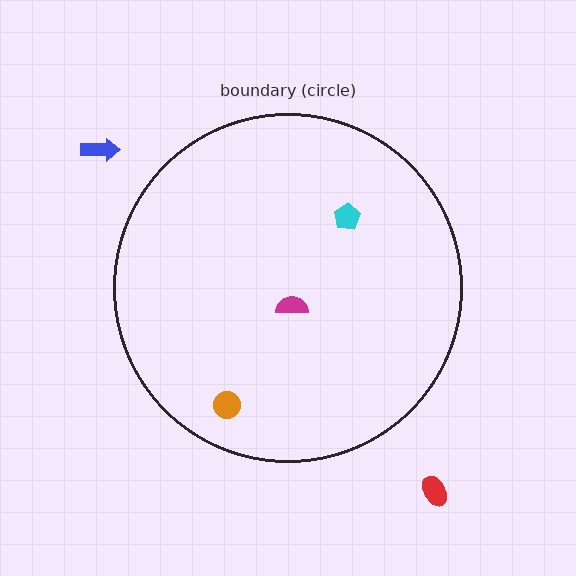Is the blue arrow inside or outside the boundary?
Outside.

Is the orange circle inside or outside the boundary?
Inside.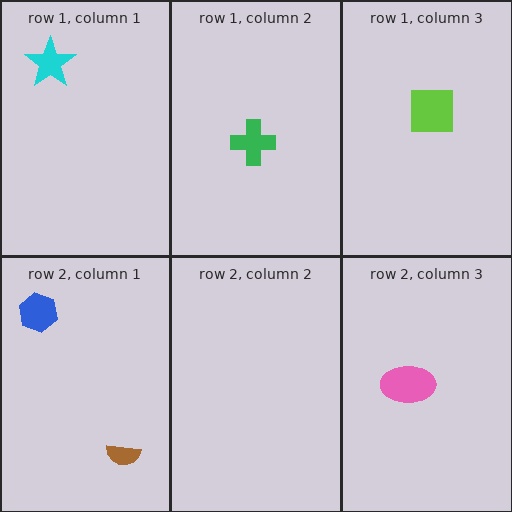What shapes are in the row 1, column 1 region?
The cyan star.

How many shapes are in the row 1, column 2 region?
1.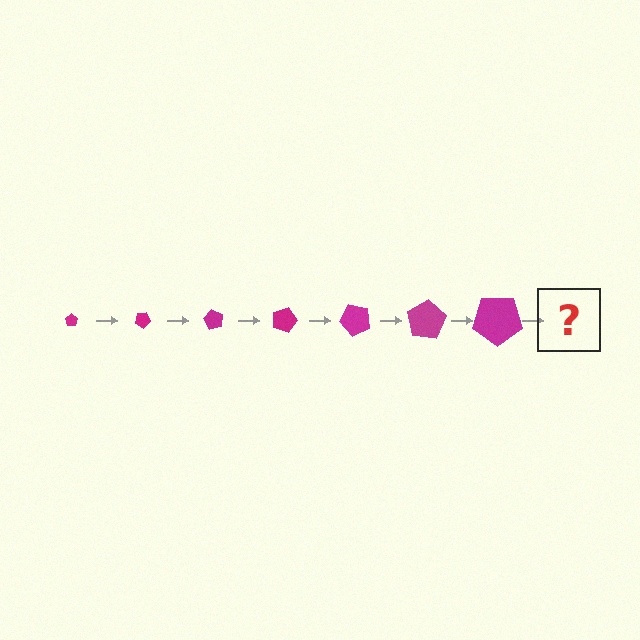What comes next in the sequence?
The next element should be a pentagon, larger than the previous one and rotated 210 degrees from the start.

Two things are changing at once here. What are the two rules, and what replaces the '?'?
The two rules are that the pentagon grows larger each step and it rotates 30 degrees each step. The '?' should be a pentagon, larger than the previous one and rotated 210 degrees from the start.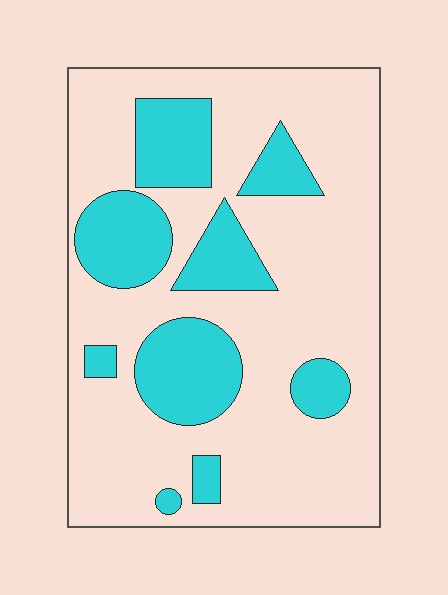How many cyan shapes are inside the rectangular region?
9.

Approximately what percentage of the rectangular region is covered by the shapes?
Approximately 25%.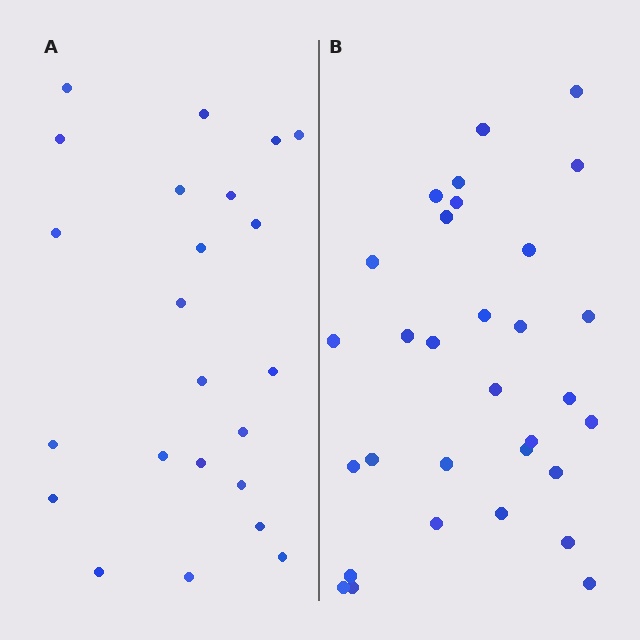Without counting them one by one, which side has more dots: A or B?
Region B (the right region) has more dots.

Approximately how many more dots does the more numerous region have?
Region B has roughly 8 or so more dots than region A.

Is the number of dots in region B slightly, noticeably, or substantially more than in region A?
Region B has noticeably more, but not dramatically so. The ratio is roughly 1.3 to 1.